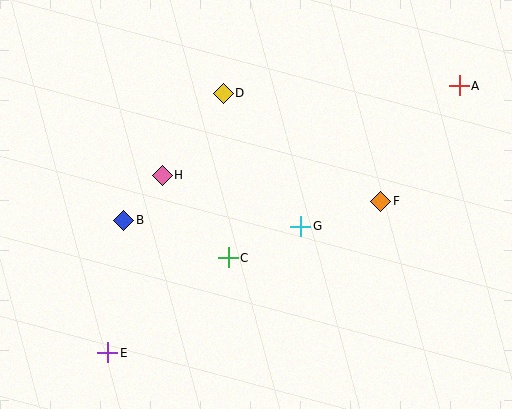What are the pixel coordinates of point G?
Point G is at (301, 226).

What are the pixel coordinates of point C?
Point C is at (228, 258).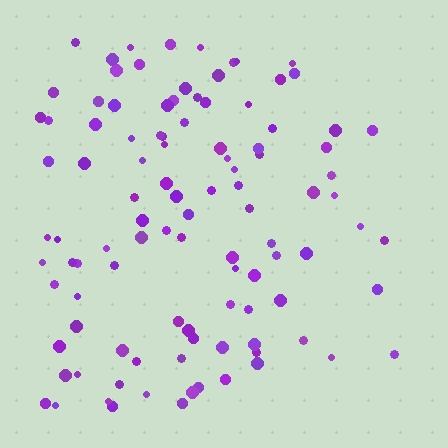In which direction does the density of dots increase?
From right to left, with the left side densest.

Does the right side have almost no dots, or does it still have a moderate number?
Still a moderate number, just noticeably fewer than the left.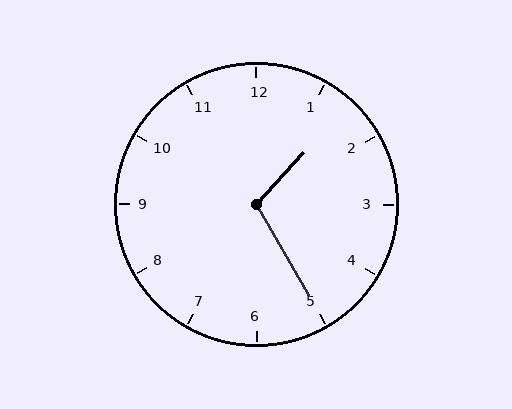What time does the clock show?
1:25.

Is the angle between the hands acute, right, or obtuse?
It is obtuse.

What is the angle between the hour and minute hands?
Approximately 108 degrees.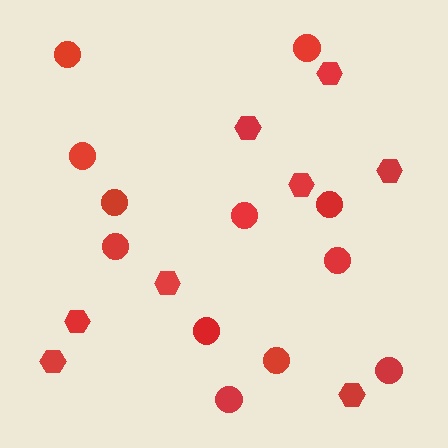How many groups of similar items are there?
There are 2 groups: one group of circles (12) and one group of hexagons (8).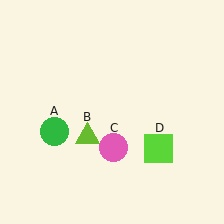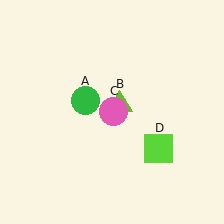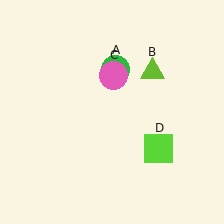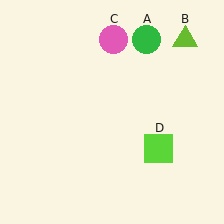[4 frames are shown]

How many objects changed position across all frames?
3 objects changed position: green circle (object A), lime triangle (object B), pink circle (object C).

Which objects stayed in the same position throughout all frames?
Lime square (object D) remained stationary.